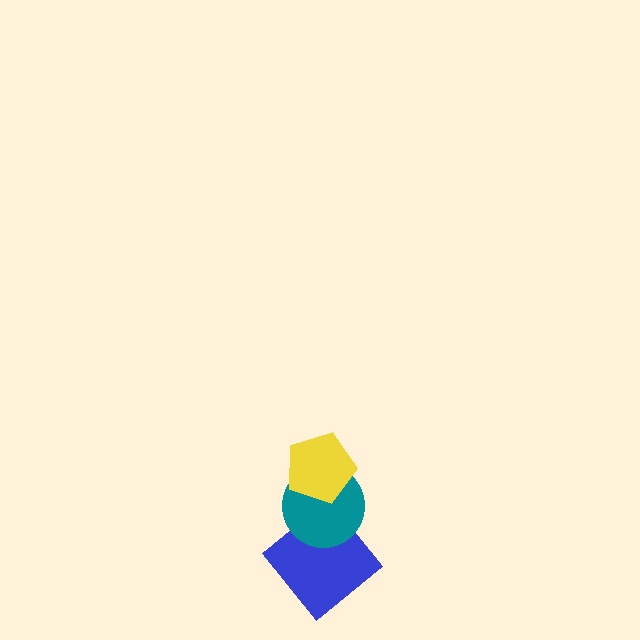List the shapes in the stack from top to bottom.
From top to bottom: the yellow pentagon, the teal circle, the blue diamond.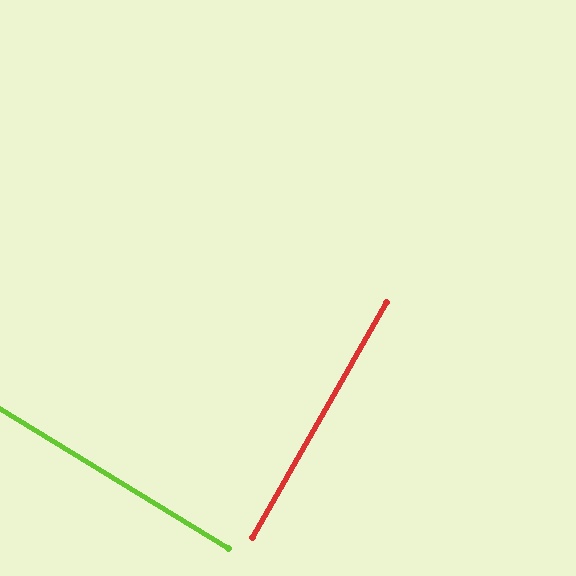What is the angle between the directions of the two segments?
Approximately 88 degrees.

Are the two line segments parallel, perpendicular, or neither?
Perpendicular — they meet at approximately 88°.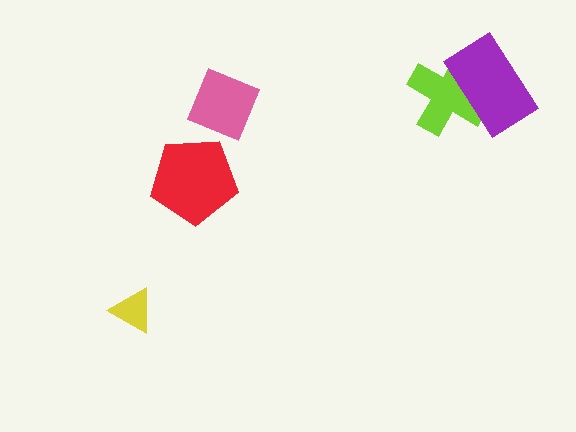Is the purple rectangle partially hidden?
No, no other shape covers it.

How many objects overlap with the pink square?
0 objects overlap with the pink square.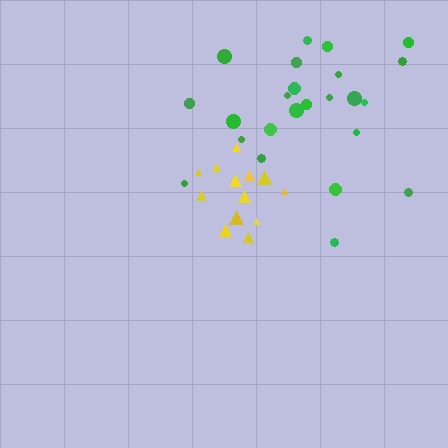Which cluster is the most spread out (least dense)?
Green.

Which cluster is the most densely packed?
Yellow.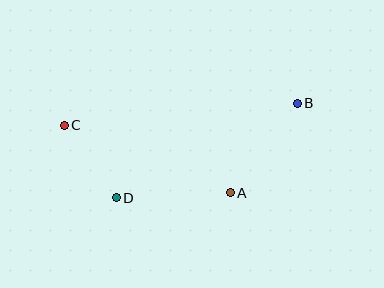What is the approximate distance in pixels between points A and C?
The distance between A and C is approximately 179 pixels.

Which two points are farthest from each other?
Points B and C are farthest from each other.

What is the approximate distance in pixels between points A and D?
The distance between A and D is approximately 114 pixels.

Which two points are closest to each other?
Points C and D are closest to each other.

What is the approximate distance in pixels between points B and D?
The distance between B and D is approximately 204 pixels.